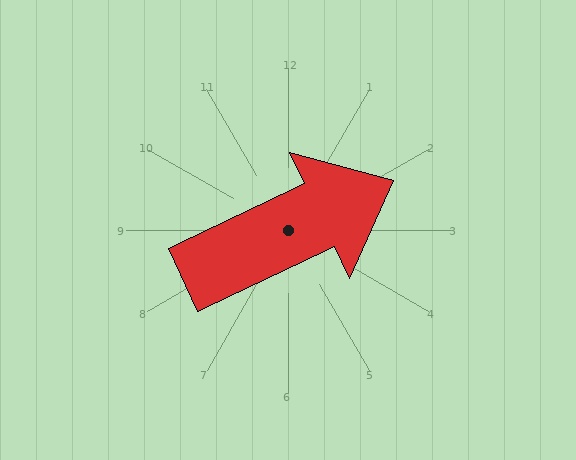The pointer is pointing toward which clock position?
Roughly 2 o'clock.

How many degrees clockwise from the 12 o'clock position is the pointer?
Approximately 65 degrees.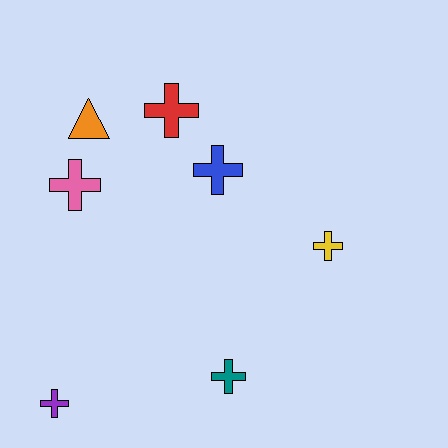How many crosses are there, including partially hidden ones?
There are 6 crosses.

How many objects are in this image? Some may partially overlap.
There are 7 objects.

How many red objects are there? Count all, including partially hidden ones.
There is 1 red object.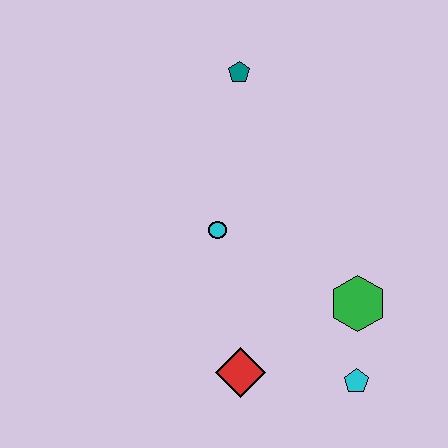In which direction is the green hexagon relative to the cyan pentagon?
The green hexagon is above the cyan pentagon.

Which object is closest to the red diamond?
The cyan pentagon is closest to the red diamond.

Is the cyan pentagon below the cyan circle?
Yes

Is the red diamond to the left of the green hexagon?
Yes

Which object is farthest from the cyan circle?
The cyan pentagon is farthest from the cyan circle.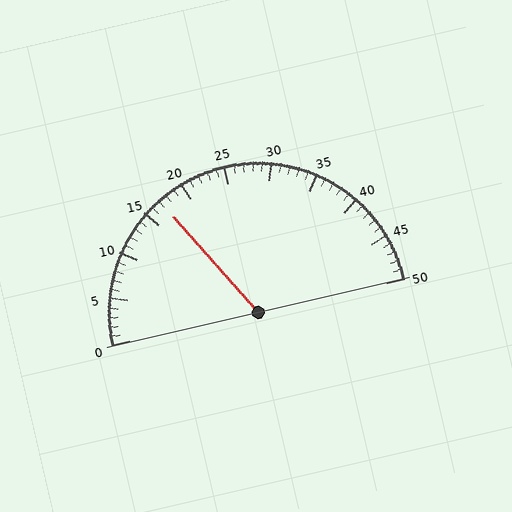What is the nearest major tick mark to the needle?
The nearest major tick mark is 15.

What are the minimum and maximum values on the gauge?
The gauge ranges from 0 to 50.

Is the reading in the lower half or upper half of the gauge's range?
The reading is in the lower half of the range (0 to 50).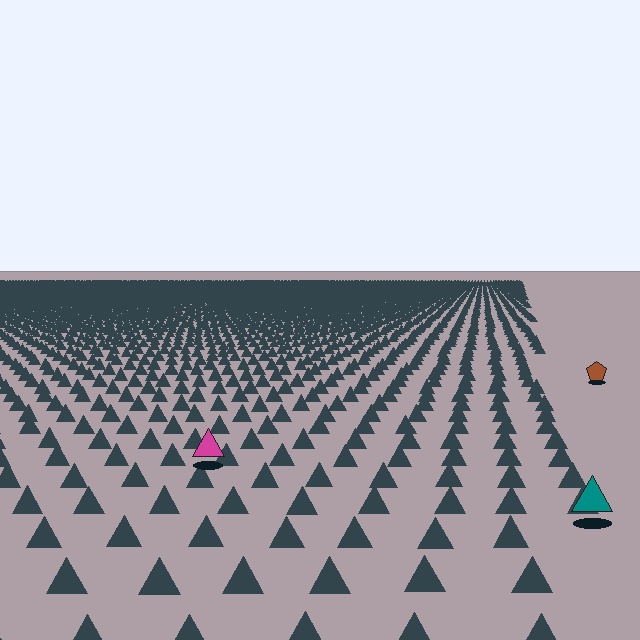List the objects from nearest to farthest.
From nearest to farthest: the teal triangle, the magenta triangle, the brown pentagon.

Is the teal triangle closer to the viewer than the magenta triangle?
Yes. The teal triangle is closer — you can tell from the texture gradient: the ground texture is coarser near it.